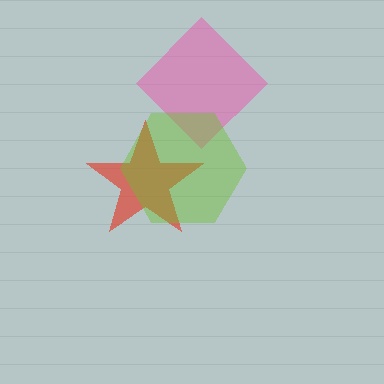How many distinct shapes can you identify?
There are 3 distinct shapes: a pink diamond, a red star, a lime hexagon.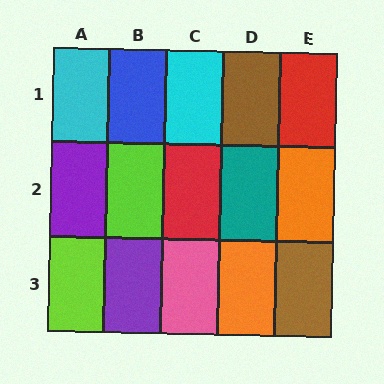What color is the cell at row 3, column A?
Lime.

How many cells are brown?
2 cells are brown.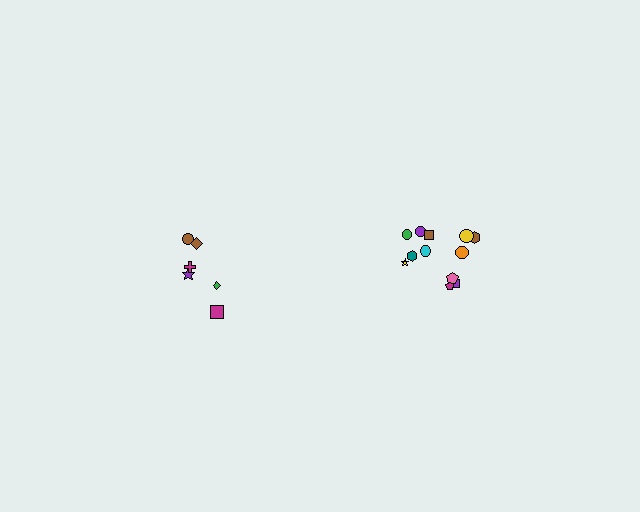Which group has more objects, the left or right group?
The right group.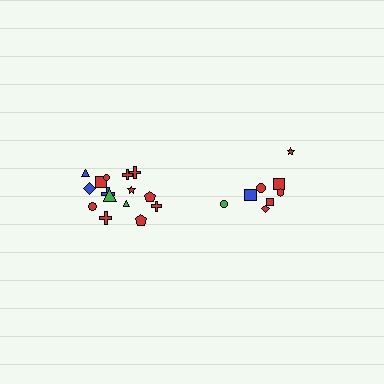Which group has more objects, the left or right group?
The left group.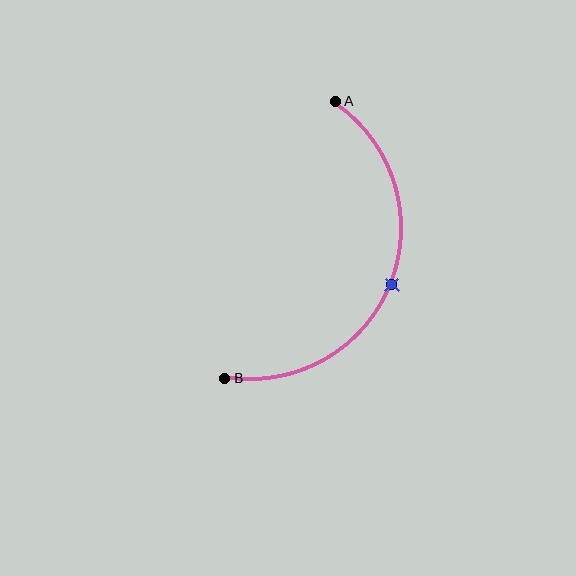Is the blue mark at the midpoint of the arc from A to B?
Yes. The blue mark lies on the arc at equal arc-length from both A and B — it is the arc midpoint.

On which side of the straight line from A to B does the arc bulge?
The arc bulges to the right of the straight line connecting A and B.